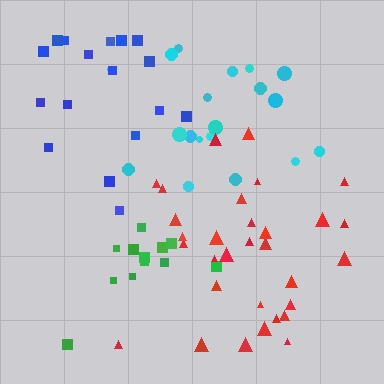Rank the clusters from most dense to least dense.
cyan, red, green, blue.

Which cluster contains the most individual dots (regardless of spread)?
Red (32).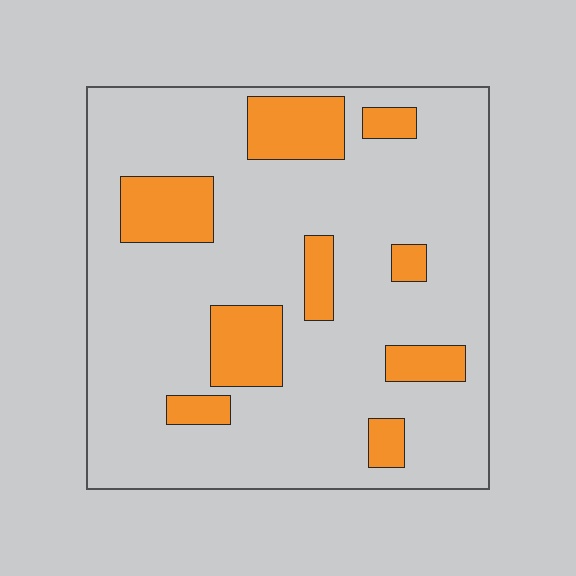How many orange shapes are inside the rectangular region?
9.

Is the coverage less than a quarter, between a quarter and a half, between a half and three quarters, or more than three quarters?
Less than a quarter.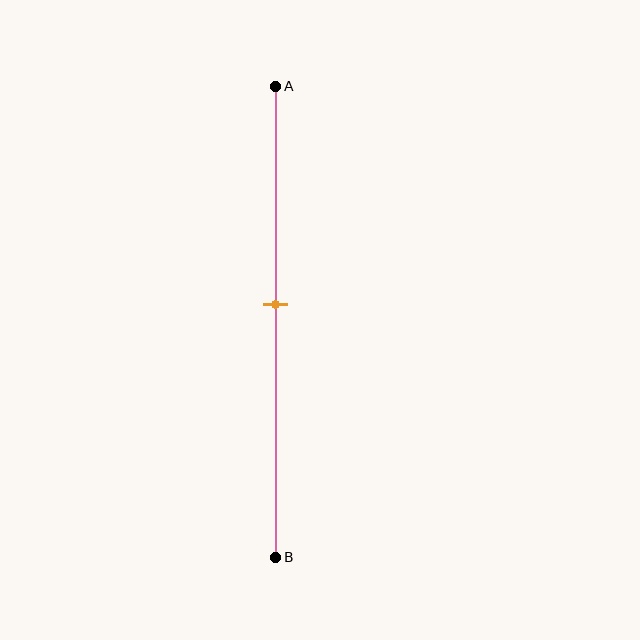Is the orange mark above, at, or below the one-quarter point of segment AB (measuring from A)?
The orange mark is below the one-quarter point of segment AB.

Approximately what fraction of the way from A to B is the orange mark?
The orange mark is approximately 45% of the way from A to B.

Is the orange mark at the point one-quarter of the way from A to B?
No, the mark is at about 45% from A, not at the 25% one-quarter point.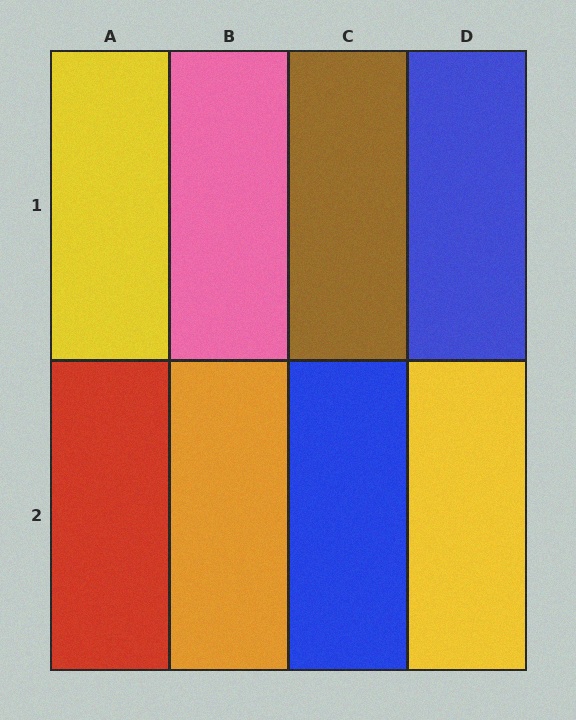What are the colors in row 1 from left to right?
Yellow, pink, brown, blue.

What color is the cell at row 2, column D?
Yellow.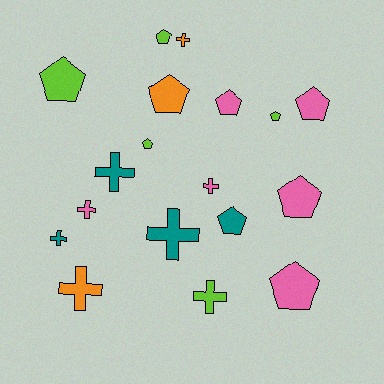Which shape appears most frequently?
Pentagon, with 10 objects.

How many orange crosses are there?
There are 2 orange crosses.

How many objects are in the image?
There are 18 objects.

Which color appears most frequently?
Pink, with 6 objects.